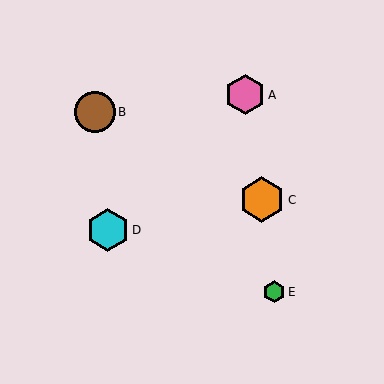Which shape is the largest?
The orange hexagon (labeled C) is the largest.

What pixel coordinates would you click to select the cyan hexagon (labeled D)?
Click at (108, 230) to select the cyan hexagon D.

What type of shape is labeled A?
Shape A is a pink hexagon.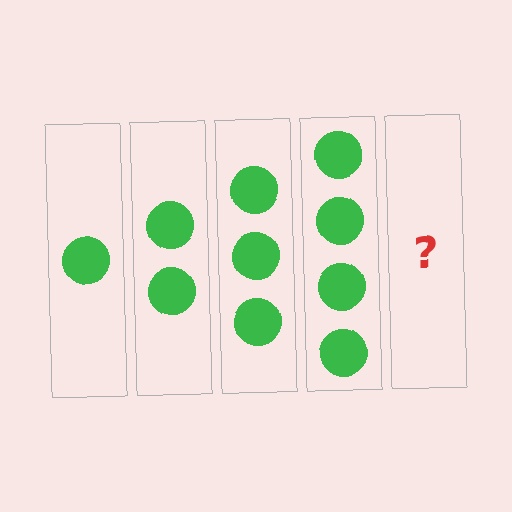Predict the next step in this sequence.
The next step is 5 circles.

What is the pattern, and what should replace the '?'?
The pattern is that each step adds one more circle. The '?' should be 5 circles.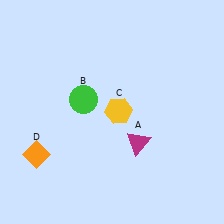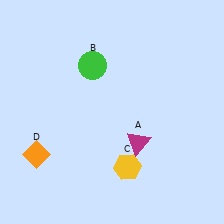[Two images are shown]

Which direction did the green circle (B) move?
The green circle (B) moved up.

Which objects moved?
The objects that moved are: the green circle (B), the yellow hexagon (C).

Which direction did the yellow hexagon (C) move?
The yellow hexagon (C) moved down.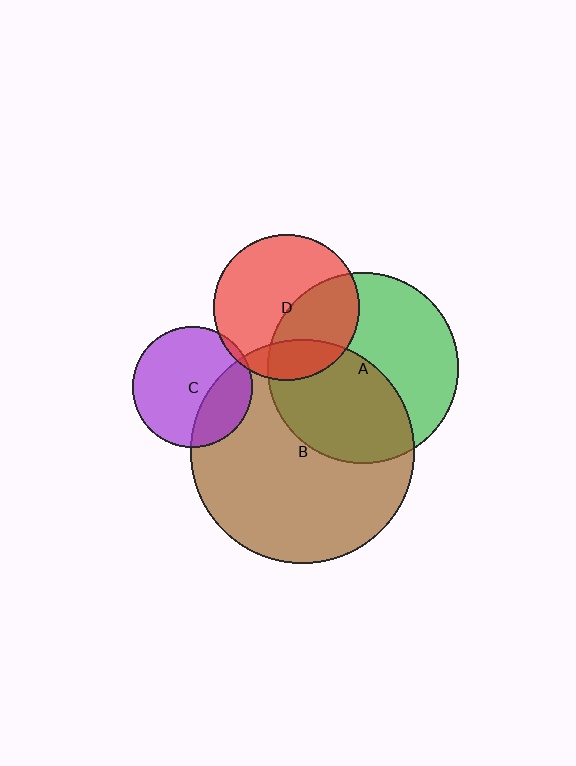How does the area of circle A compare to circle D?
Approximately 1.7 times.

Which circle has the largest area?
Circle B (brown).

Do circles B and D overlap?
Yes.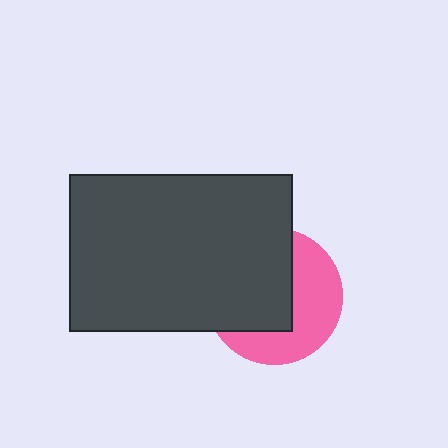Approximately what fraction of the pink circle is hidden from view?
Roughly 54% of the pink circle is hidden behind the dark gray rectangle.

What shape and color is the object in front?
The object in front is a dark gray rectangle.